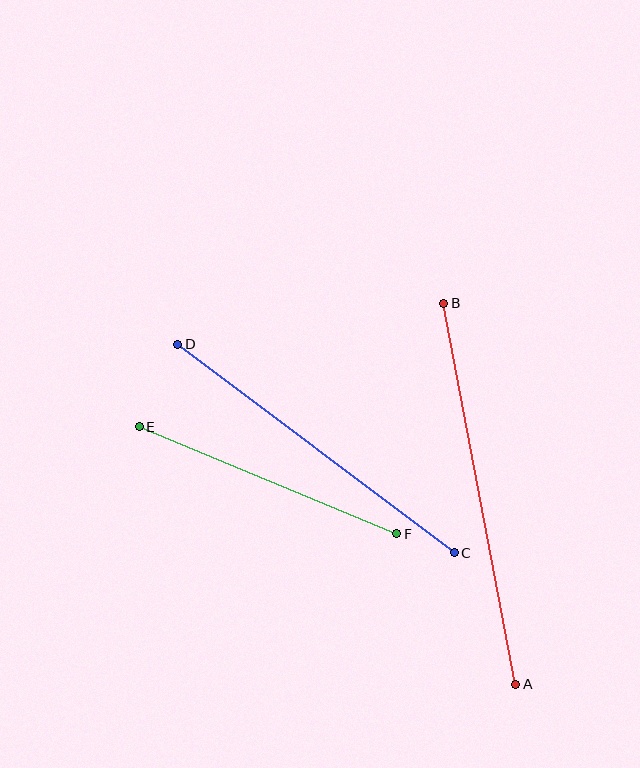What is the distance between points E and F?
The distance is approximately 279 pixels.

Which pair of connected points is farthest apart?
Points A and B are farthest apart.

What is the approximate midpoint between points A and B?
The midpoint is at approximately (480, 494) pixels.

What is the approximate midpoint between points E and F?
The midpoint is at approximately (268, 480) pixels.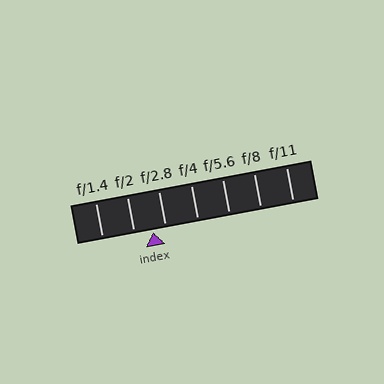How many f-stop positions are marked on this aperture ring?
There are 7 f-stop positions marked.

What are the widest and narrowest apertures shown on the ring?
The widest aperture shown is f/1.4 and the narrowest is f/11.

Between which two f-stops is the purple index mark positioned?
The index mark is between f/2 and f/2.8.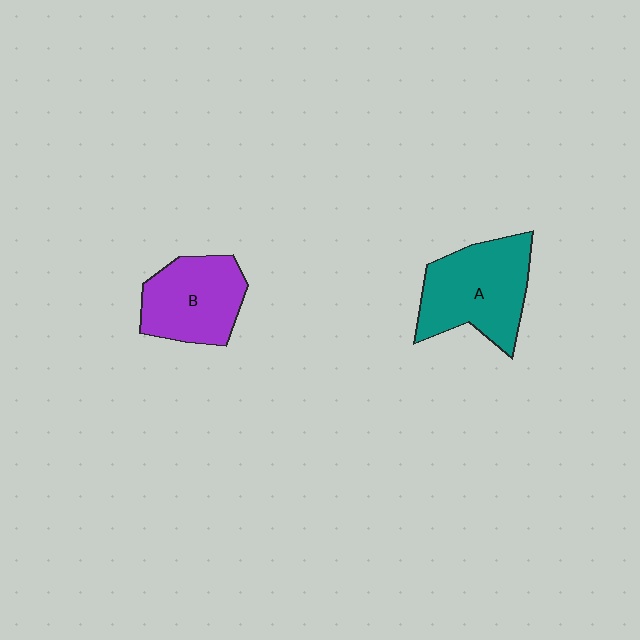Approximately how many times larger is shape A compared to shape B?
Approximately 1.2 times.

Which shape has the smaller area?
Shape B (purple).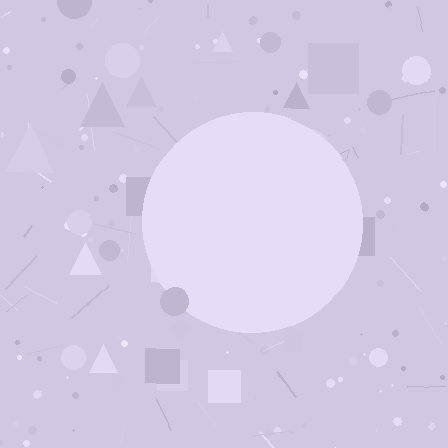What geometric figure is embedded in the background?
A circle is embedded in the background.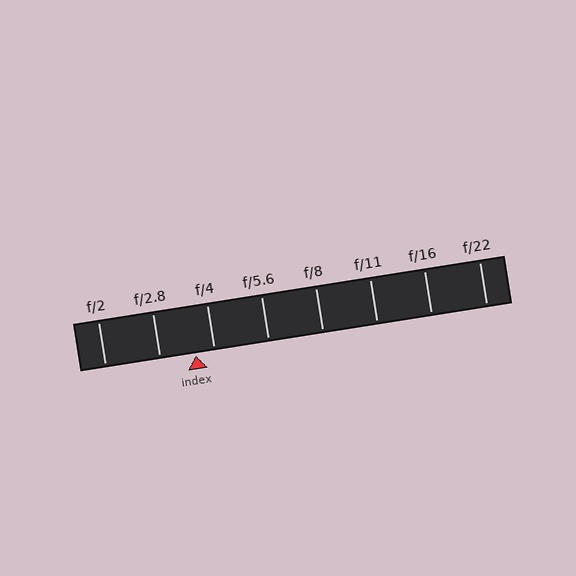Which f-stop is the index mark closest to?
The index mark is closest to f/4.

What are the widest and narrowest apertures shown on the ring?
The widest aperture shown is f/2 and the narrowest is f/22.